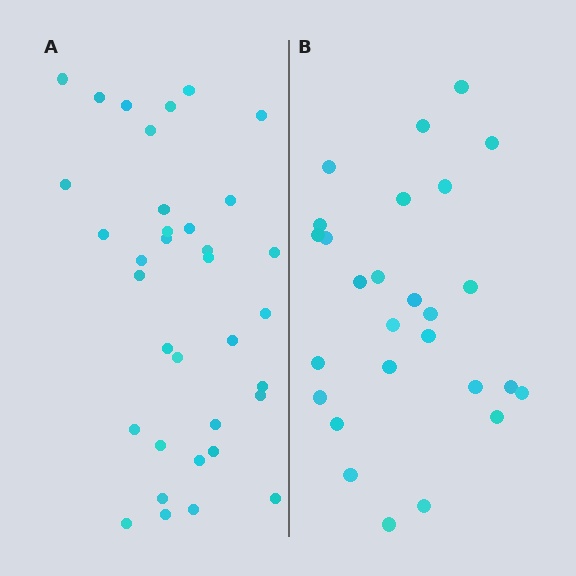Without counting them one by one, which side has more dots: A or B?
Region A (the left region) has more dots.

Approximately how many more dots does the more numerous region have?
Region A has roughly 8 or so more dots than region B.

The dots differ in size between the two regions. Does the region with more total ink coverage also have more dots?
No. Region B has more total ink coverage because its dots are larger, but region A actually contains more individual dots. Total area can be misleading — the number of items is what matters here.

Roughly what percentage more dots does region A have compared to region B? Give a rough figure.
About 30% more.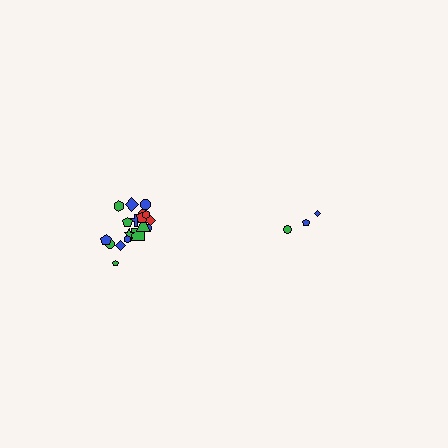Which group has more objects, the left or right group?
The left group.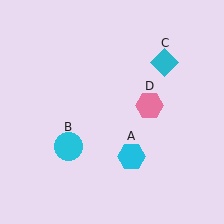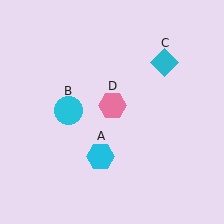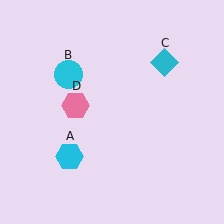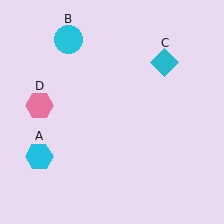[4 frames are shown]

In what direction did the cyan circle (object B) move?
The cyan circle (object B) moved up.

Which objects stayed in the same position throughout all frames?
Cyan diamond (object C) remained stationary.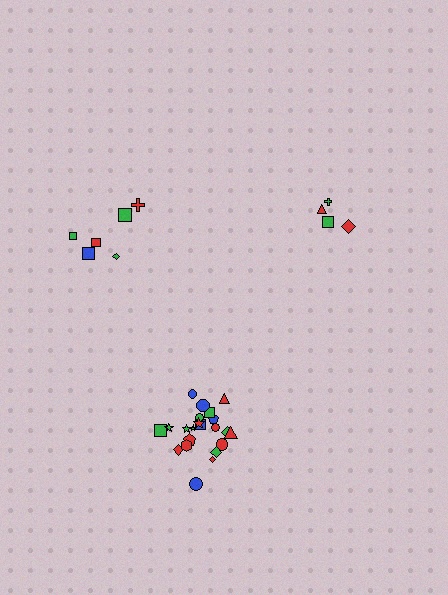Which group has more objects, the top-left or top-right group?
The top-left group.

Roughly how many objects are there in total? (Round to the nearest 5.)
Roughly 30 objects in total.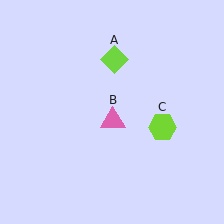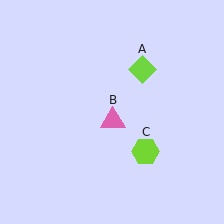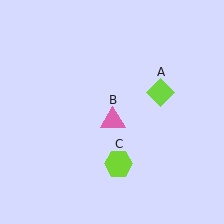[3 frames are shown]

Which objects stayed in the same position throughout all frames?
Pink triangle (object B) remained stationary.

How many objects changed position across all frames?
2 objects changed position: lime diamond (object A), lime hexagon (object C).